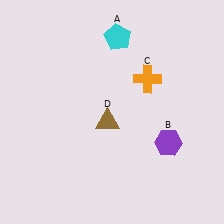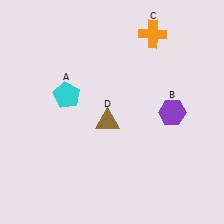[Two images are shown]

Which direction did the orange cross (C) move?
The orange cross (C) moved up.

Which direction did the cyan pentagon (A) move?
The cyan pentagon (A) moved down.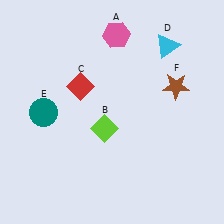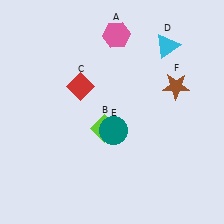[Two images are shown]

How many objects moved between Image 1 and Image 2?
1 object moved between the two images.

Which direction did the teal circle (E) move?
The teal circle (E) moved right.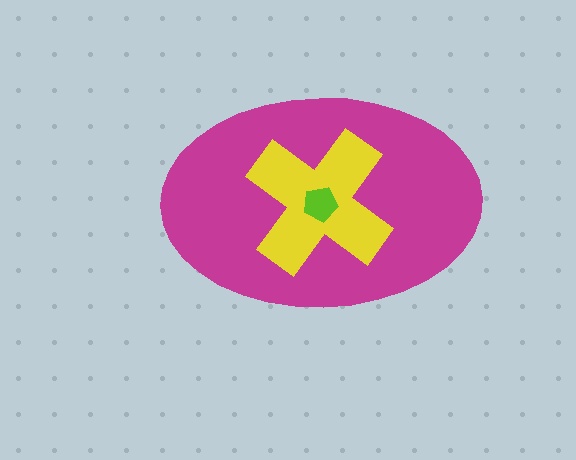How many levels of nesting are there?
3.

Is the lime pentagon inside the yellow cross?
Yes.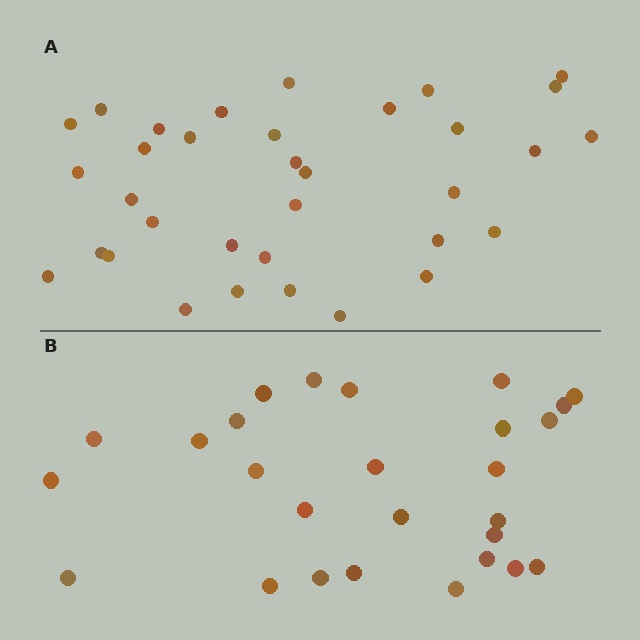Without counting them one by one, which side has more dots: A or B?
Region A (the top region) has more dots.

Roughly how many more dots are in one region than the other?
Region A has roughly 8 or so more dots than region B.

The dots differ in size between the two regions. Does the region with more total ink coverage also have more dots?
No. Region B has more total ink coverage because its dots are larger, but region A actually contains more individual dots. Total area can be misleading — the number of items is what matters here.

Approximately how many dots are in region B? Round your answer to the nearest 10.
About 30 dots. (The exact count is 27, which rounds to 30.)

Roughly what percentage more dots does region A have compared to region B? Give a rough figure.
About 25% more.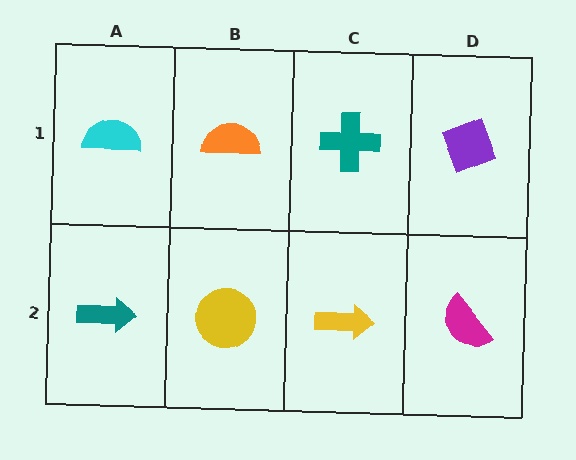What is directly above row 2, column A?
A cyan semicircle.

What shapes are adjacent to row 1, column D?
A magenta semicircle (row 2, column D), a teal cross (row 1, column C).